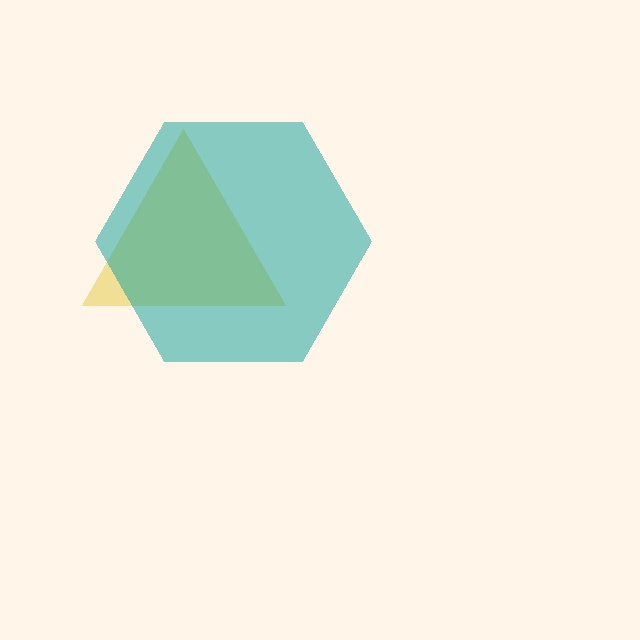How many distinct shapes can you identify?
There are 2 distinct shapes: a yellow triangle, a teal hexagon.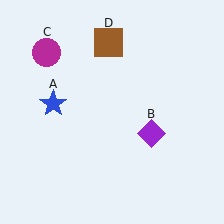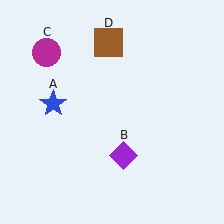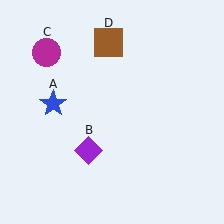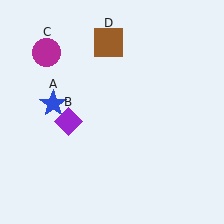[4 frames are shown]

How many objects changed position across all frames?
1 object changed position: purple diamond (object B).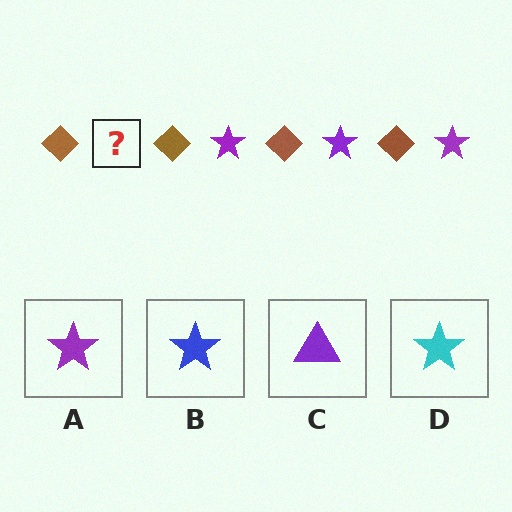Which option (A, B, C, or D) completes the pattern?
A.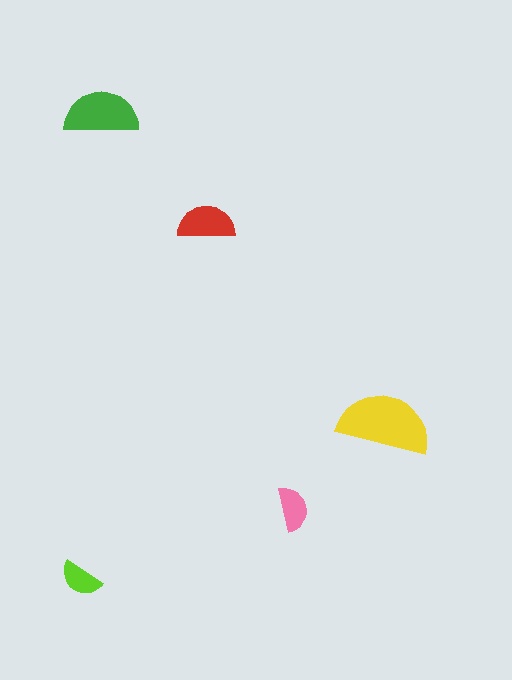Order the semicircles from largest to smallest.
the yellow one, the green one, the red one, the pink one, the lime one.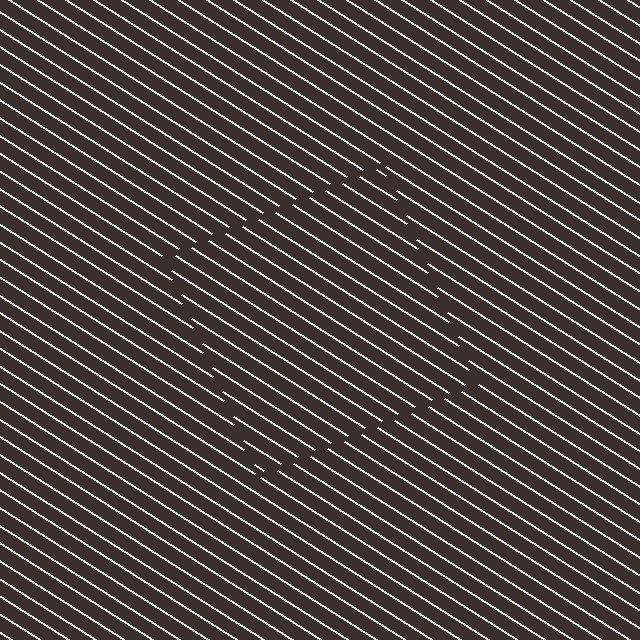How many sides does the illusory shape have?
4 sides — the line-ends trace a square.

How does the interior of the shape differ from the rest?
The interior of the shape contains the same grating, shifted by half a period — the contour is defined by the phase discontinuity where line-ends from the inner and outer gratings abut.